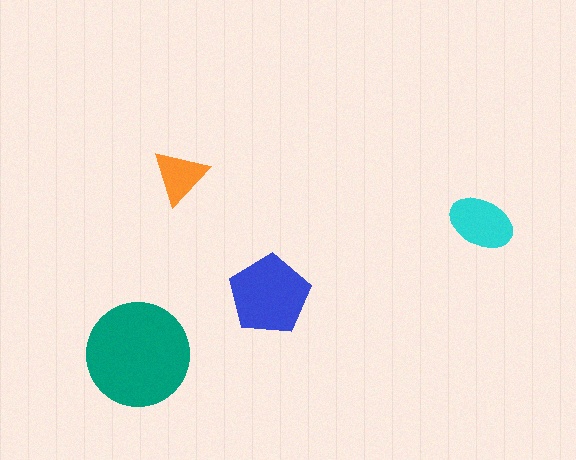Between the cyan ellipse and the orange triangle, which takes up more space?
The cyan ellipse.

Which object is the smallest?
The orange triangle.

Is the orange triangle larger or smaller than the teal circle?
Smaller.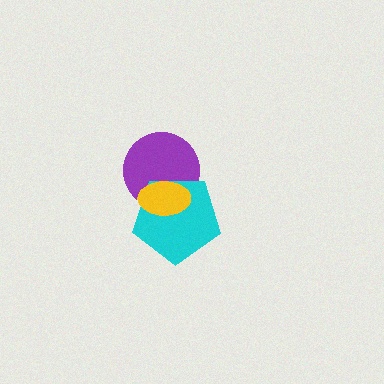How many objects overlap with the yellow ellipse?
2 objects overlap with the yellow ellipse.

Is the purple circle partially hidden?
Yes, it is partially covered by another shape.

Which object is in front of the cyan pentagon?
The yellow ellipse is in front of the cyan pentagon.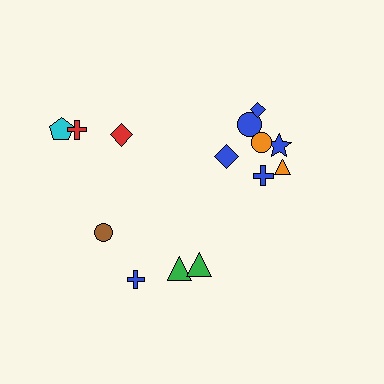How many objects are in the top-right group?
There are 8 objects.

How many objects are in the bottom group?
There are 4 objects.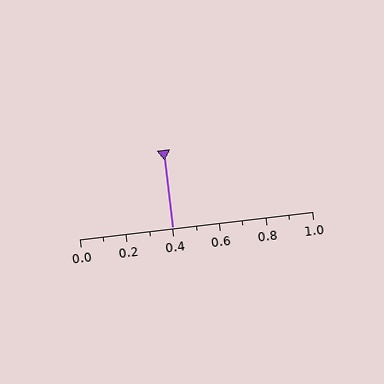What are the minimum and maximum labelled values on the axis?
The axis runs from 0.0 to 1.0.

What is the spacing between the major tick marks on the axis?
The major ticks are spaced 0.2 apart.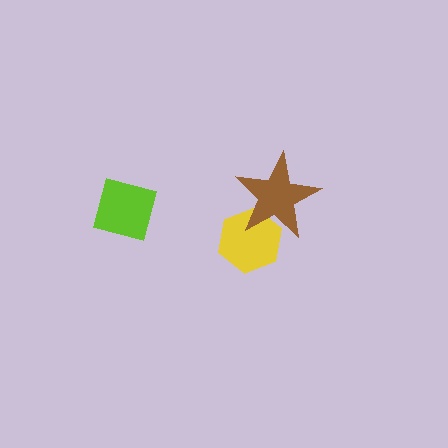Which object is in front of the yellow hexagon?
The brown star is in front of the yellow hexagon.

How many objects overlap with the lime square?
0 objects overlap with the lime square.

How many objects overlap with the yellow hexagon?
1 object overlaps with the yellow hexagon.